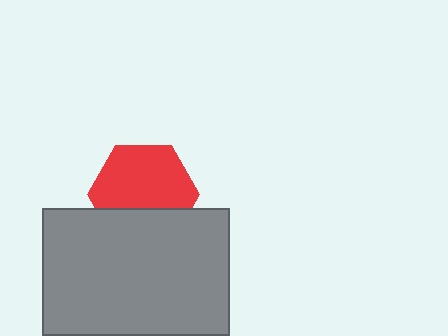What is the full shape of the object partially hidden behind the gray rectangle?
The partially hidden object is a red hexagon.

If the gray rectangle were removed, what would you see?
You would see the complete red hexagon.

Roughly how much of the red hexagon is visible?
Most of it is visible (roughly 66%).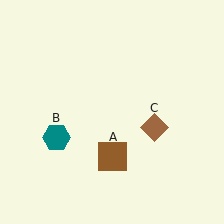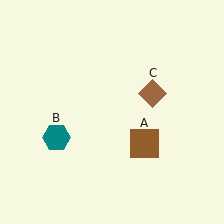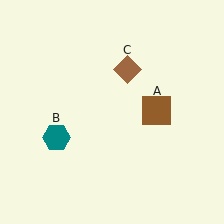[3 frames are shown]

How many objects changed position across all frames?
2 objects changed position: brown square (object A), brown diamond (object C).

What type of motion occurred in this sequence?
The brown square (object A), brown diamond (object C) rotated counterclockwise around the center of the scene.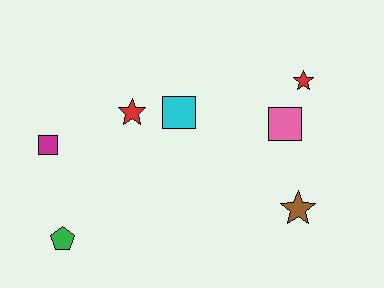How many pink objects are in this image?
There is 1 pink object.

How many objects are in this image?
There are 7 objects.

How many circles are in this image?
There are no circles.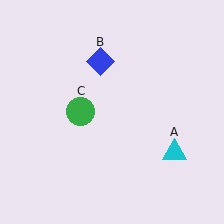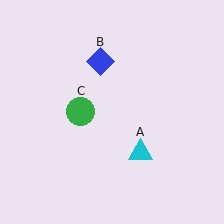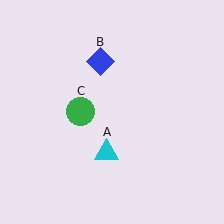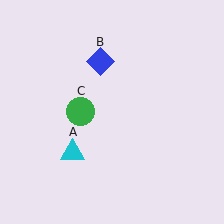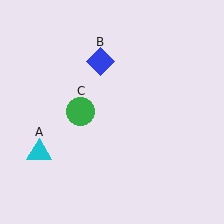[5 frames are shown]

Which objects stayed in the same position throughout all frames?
Blue diamond (object B) and green circle (object C) remained stationary.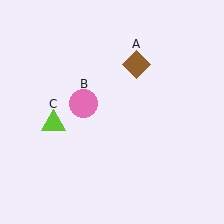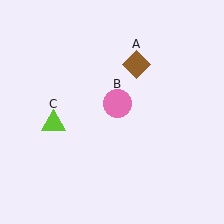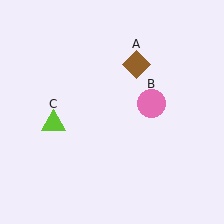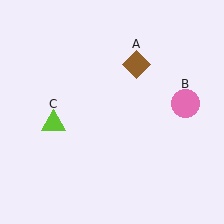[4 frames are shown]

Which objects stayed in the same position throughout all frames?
Brown diamond (object A) and lime triangle (object C) remained stationary.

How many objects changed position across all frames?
1 object changed position: pink circle (object B).